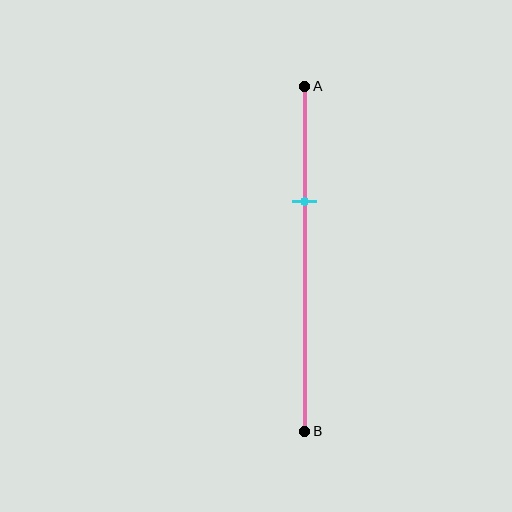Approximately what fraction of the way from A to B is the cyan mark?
The cyan mark is approximately 35% of the way from A to B.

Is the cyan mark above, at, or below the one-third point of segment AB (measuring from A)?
The cyan mark is approximately at the one-third point of segment AB.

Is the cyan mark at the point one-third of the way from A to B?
Yes, the mark is approximately at the one-third point.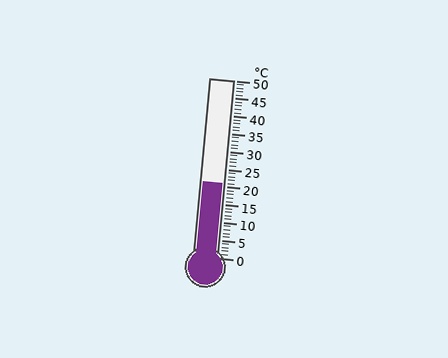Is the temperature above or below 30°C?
The temperature is below 30°C.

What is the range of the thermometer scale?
The thermometer scale ranges from 0°C to 50°C.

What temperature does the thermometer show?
The thermometer shows approximately 21°C.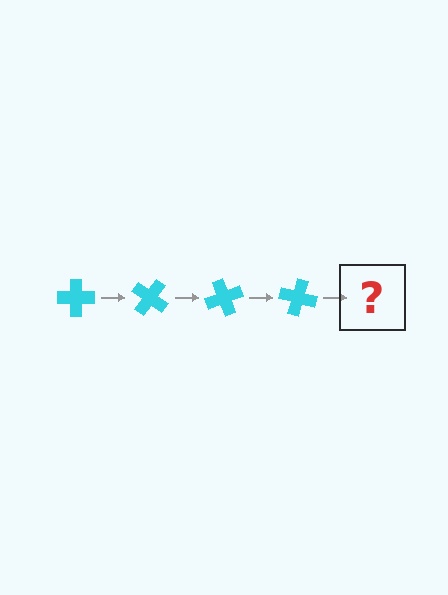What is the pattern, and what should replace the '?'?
The pattern is that the cross rotates 35 degrees each step. The '?' should be a cyan cross rotated 140 degrees.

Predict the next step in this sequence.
The next step is a cyan cross rotated 140 degrees.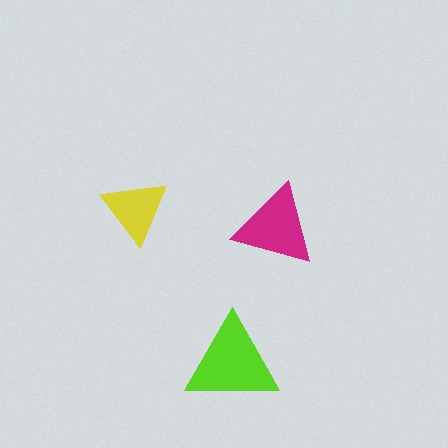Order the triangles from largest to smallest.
the lime one, the magenta one, the yellow one.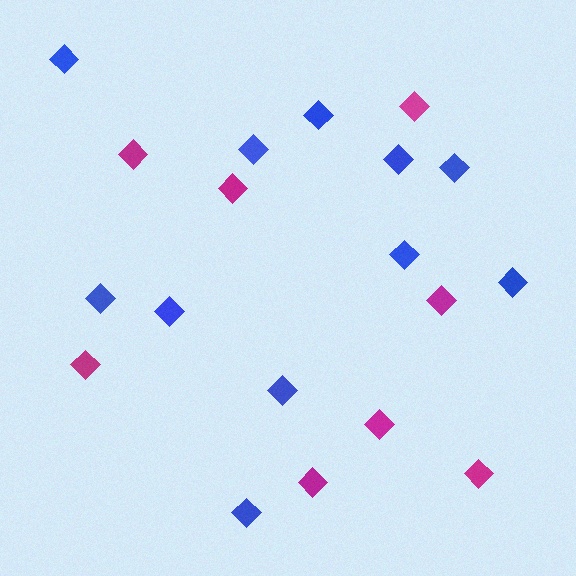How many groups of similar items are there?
There are 2 groups: one group of magenta diamonds (8) and one group of blue diamonds (11).